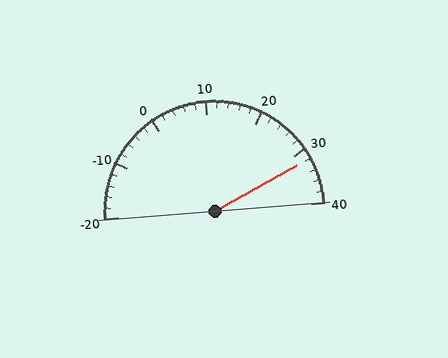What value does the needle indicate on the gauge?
The needle indicates approximately 32.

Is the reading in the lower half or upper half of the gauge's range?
The reading is in the upper half of the range (-20 to 40).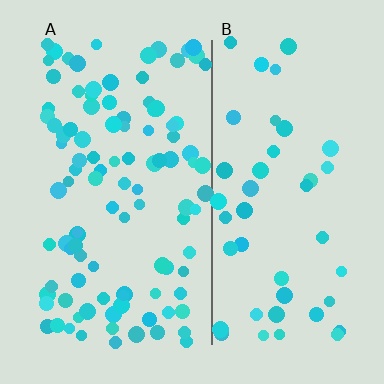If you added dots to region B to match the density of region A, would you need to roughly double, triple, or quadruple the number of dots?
Approximately double.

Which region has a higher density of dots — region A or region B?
A (the left).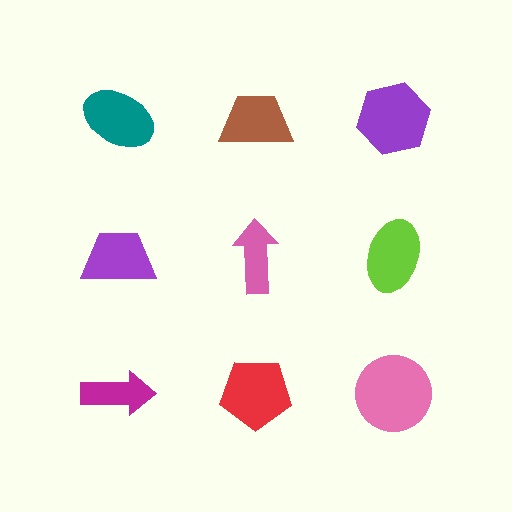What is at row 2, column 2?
A pink arrow.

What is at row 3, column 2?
A red pentagon.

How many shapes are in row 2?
3 shapes.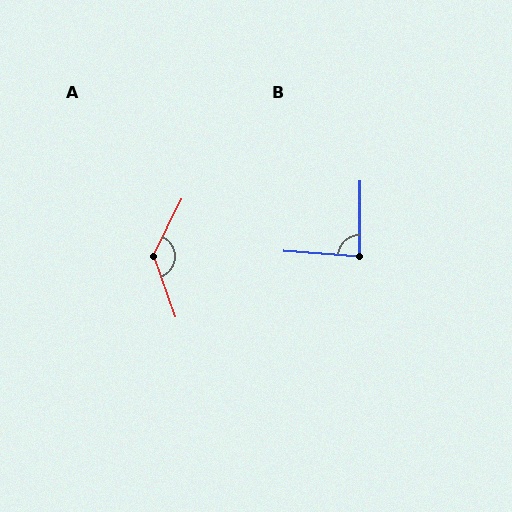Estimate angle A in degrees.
Approximately 134 degrees.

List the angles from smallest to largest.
B (86°), A (134°).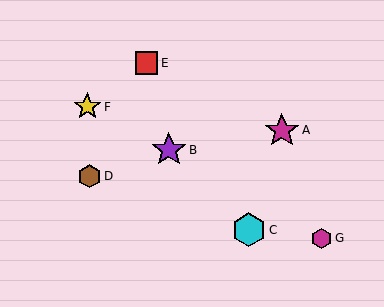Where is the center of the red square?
The center of the red square is at (147, 63).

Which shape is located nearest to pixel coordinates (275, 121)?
The magenta star (labeled A) at (282, 130) is nearest to that location.